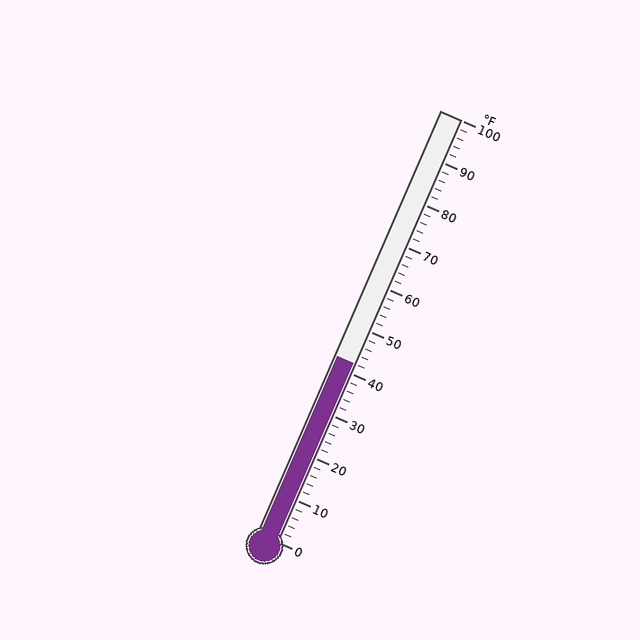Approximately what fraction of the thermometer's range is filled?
The thermometer is filled to approximately 40% of its range.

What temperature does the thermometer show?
The thermometer shows approximately 42°F.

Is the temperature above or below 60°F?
The temperature is below 60°F.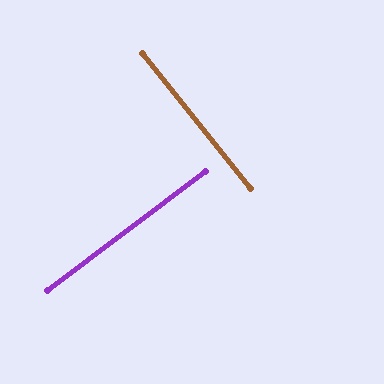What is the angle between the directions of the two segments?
Approximately 88 degrees.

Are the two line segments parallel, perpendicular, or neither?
Perpendicular — they meet at approximately 88°.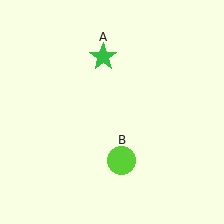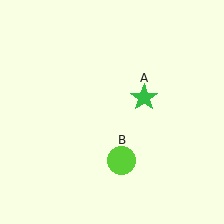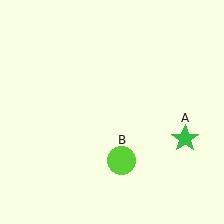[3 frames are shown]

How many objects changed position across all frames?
1 object changed position: green star (object A).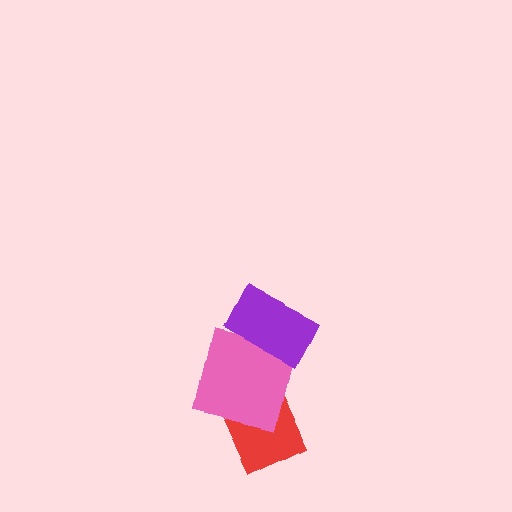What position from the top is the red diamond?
The red diamond is 3rd from the top.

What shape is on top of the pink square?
The purple rectangle is on top of the pink square.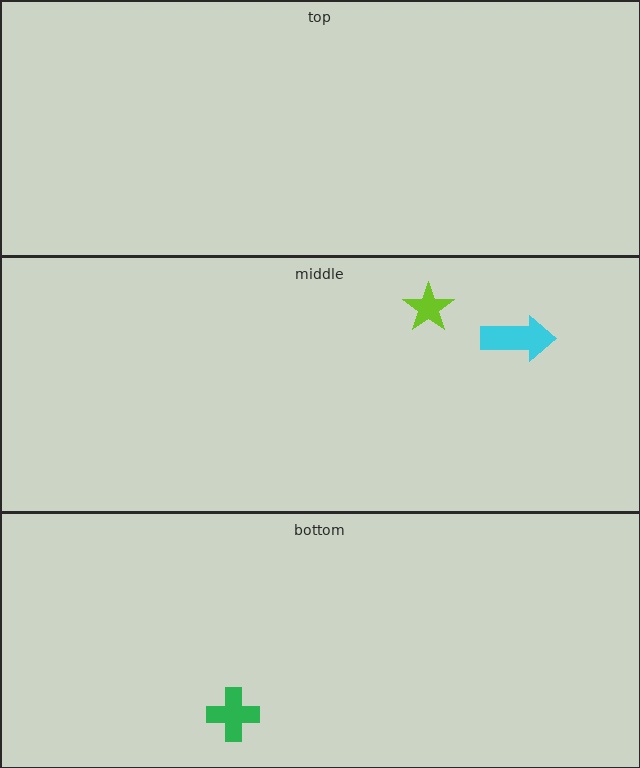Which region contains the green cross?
The bottom region.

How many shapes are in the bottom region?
1.